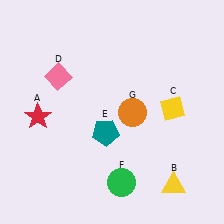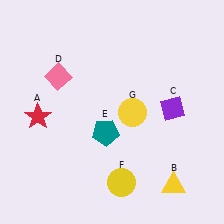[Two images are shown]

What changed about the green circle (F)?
In Image 1, F is green. In Image 2, it changed to yellow.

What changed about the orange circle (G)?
In Image 1, G is orange. In Image 2, it changed to yellow.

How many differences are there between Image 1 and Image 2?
There are 3 differences between the two images.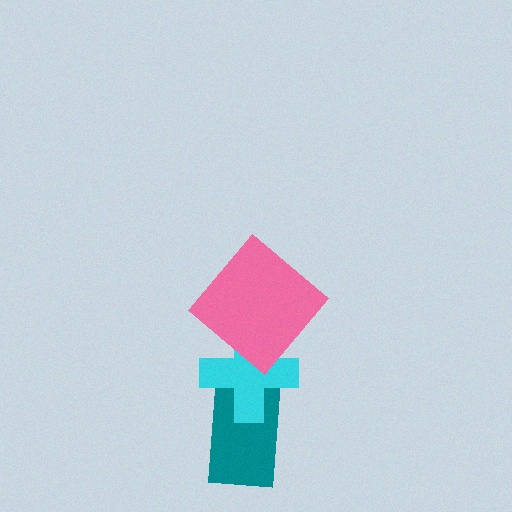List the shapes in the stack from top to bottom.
From top to bottom: the pink diamond, the cyan cross, the teal rectangle.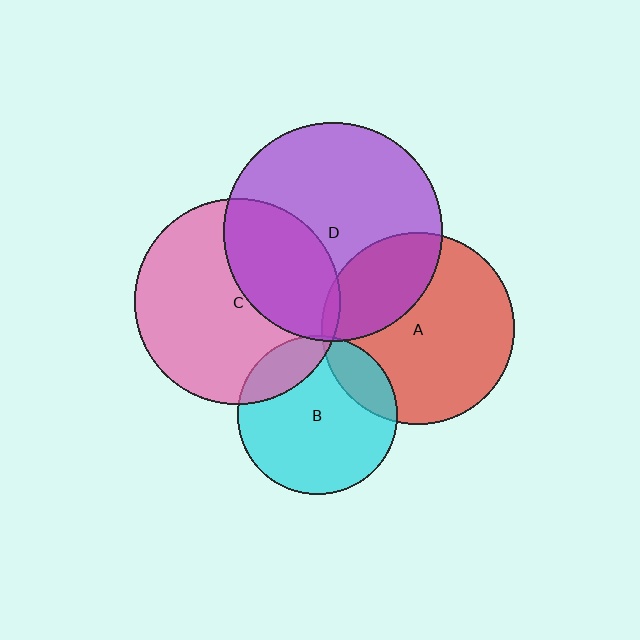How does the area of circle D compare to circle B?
Approximately 1.9 times.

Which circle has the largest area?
Circle D (purple).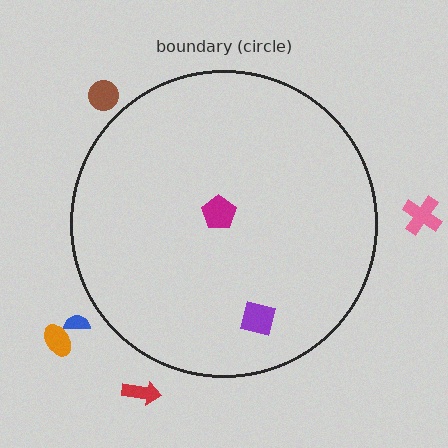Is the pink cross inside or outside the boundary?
Outside.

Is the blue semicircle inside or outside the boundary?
Outside.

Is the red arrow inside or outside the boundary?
Outside.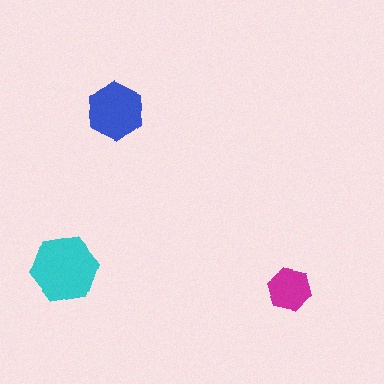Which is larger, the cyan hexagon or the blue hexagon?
The cyan one.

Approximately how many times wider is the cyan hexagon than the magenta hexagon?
About 1.5 times wider.